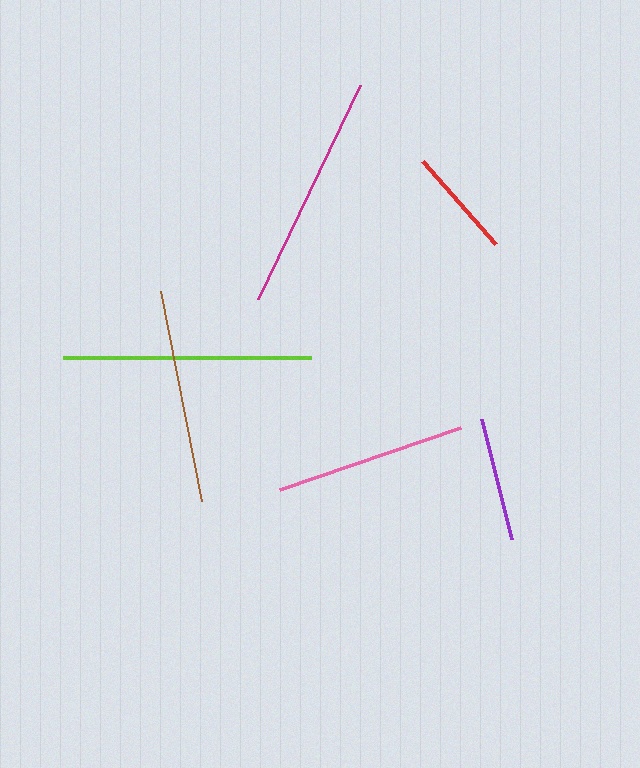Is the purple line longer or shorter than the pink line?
The pink line is longer than the purple line.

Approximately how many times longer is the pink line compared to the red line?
The pink line is approximately 1.7 times the length of the red line.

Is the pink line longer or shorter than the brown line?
The brown line is longer than the pink line.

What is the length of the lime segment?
The lime segment is approximately 247 pixels long.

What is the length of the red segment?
The red segment is approximately 111 pixels long.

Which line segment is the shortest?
The red line is the shortest at approximately 111 pixels.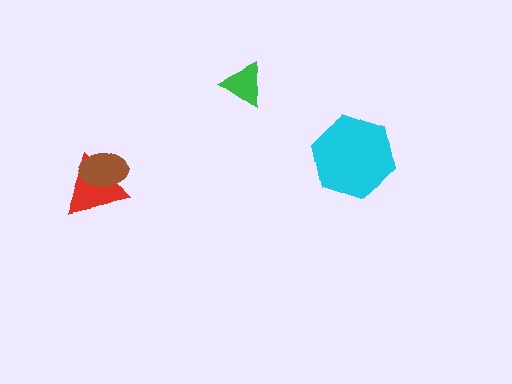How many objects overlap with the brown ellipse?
1 object overlaps with the brown ellipse.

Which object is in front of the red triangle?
The brown ellipse is in front of the red triangle.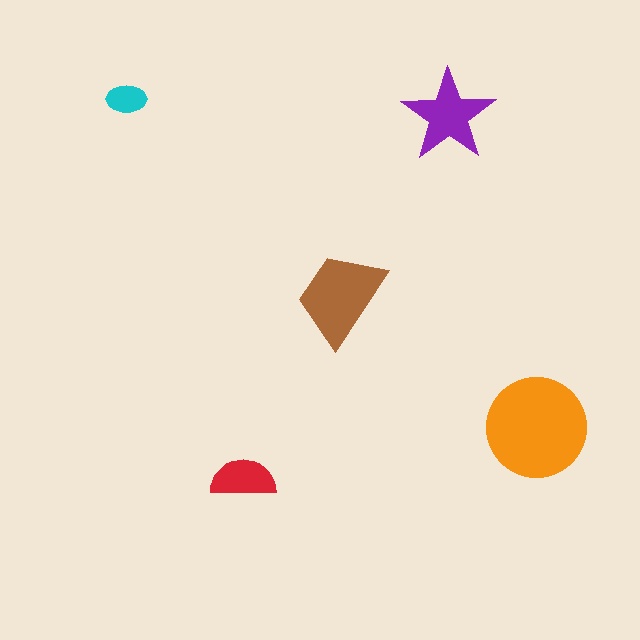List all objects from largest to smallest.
The orange circle, the brown trapezoid, the purple star, the red semicircle, the cyan ellipse.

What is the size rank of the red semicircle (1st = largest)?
4th.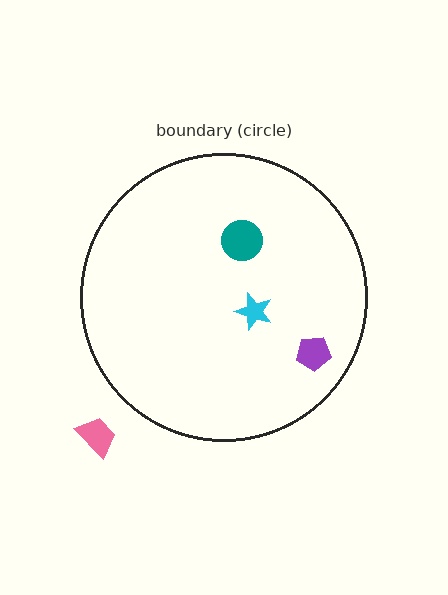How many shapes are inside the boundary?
3 inside, 1 outside.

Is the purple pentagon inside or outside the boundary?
Inside.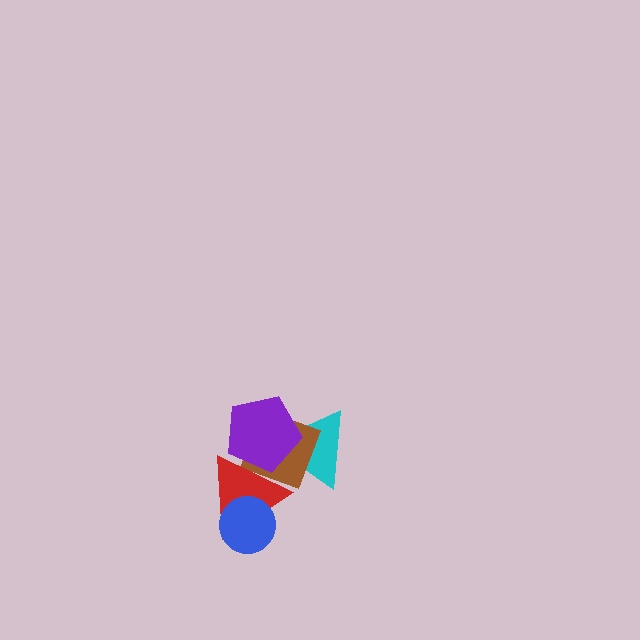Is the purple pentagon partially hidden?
Yes, it is partially covered by another shape.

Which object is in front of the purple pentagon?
The red triangle is in front of the purple pentagon.